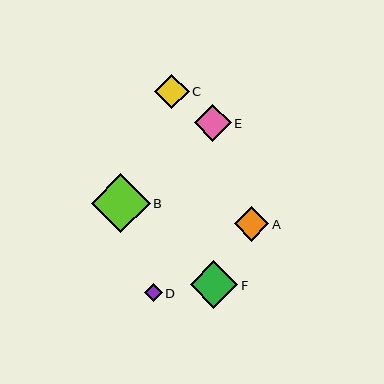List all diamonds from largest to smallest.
From largest to smallest: B, F, E, C, A, D.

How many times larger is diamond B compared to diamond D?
Diamond B is approximately 3.2 times the size of diamond D.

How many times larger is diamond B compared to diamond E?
Diamond B is approximately 1.6 times the size of diamond E.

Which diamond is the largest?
Diamond B is the largest with a size of approximately 59 pixels.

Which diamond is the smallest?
Diamond D is the smallest with a size of approximately 18 pixels.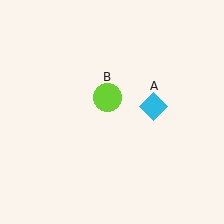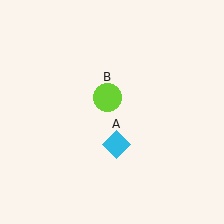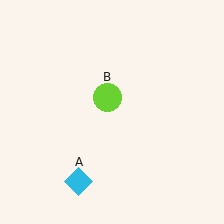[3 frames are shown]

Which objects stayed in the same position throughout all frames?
Lime circle (object B) remained stationary.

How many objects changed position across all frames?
1 object changed position: cyan diamond (object A).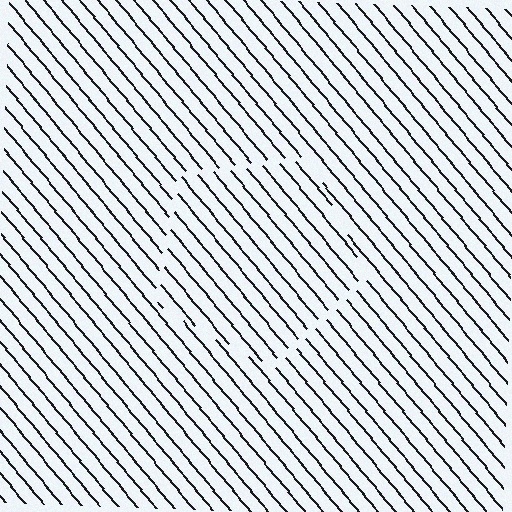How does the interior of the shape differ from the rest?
The interior of the shape contains the same grating, shifted by half a period — the contour is defined by the phase discontinuity where line-ends from the inner and outer gratings abut.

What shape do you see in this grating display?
An illusory pentagon. The interior of the shape contains the same grating, shifted by half a period — the contour is defined by the phase discontinuity where line-ends from the inner and outer gratings abut.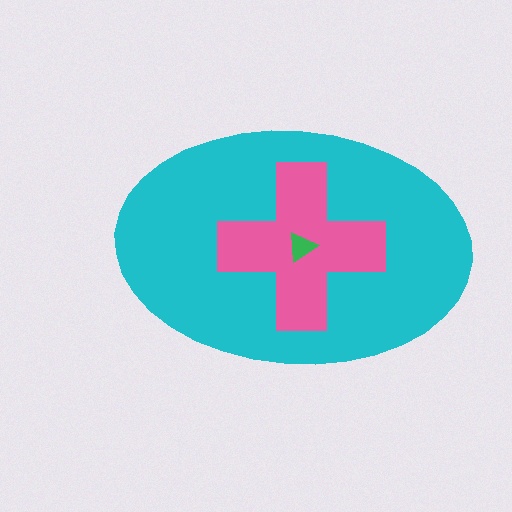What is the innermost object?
The green triangle.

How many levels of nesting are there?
3.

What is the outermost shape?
The cyan ellipse.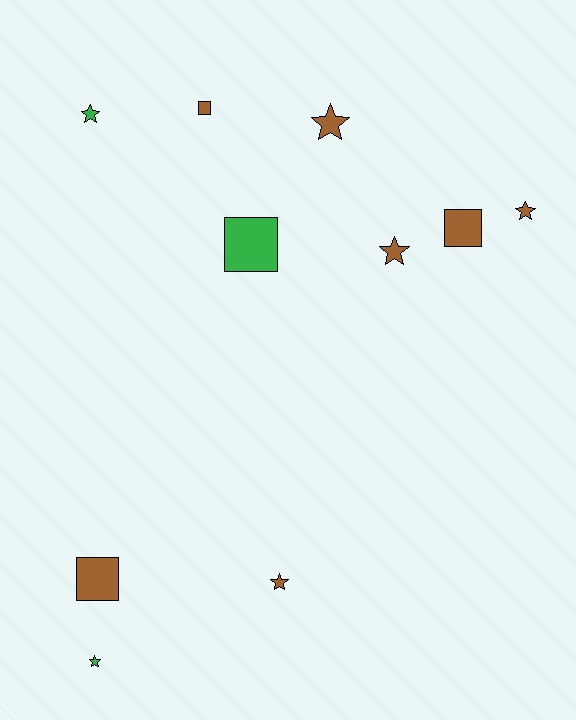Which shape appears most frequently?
Star, with 6 objects.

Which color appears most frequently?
Brown, with 7 objects.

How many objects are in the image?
There are 10 objects.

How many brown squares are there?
There are 3 brown squares.